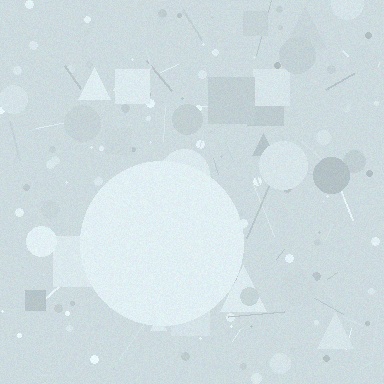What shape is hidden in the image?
A circle is hidden in the image.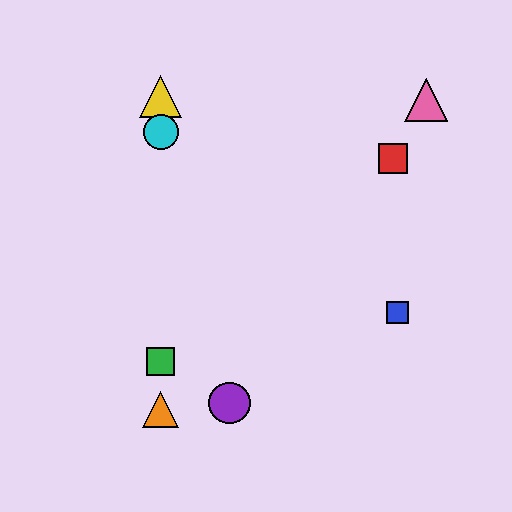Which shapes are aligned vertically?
The green square, the yellow triangle, the orange triangle, the cyan circle are aligned vertically.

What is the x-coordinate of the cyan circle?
The cyan circle is at x≈161.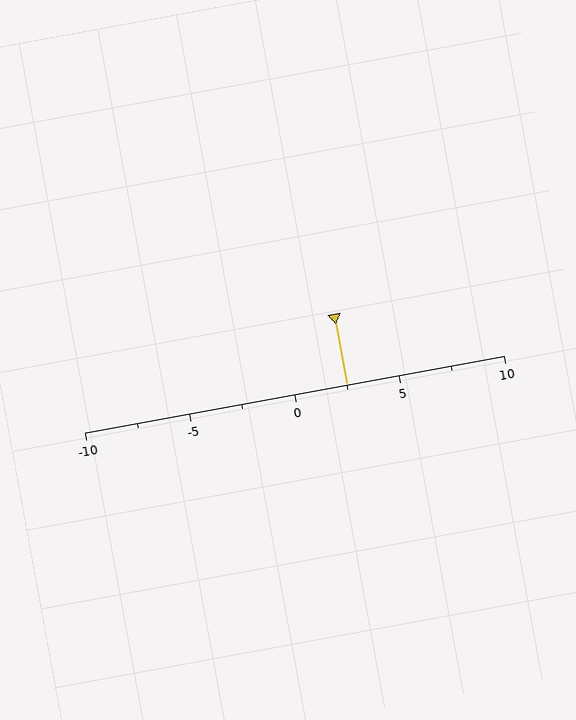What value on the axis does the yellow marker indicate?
The marker indicates approximately 2.5.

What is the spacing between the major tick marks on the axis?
The major ticks are spaced 5 apart.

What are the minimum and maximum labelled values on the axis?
The axis runs from -10 to 10.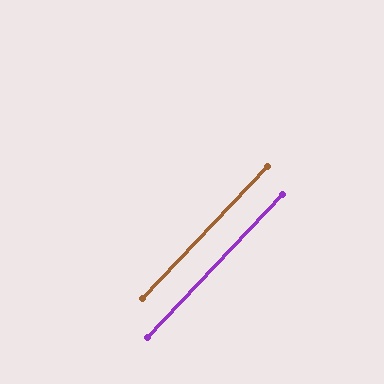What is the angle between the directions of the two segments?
Approximately 0 degrees.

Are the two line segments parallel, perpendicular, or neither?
Parallel — their directions differ by only 0.1°.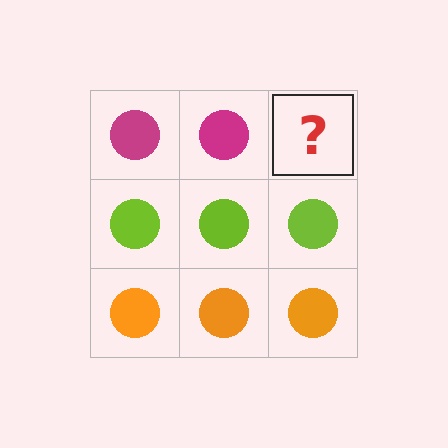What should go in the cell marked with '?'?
The missing cell should contain a magenta circle.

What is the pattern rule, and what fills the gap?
The rule is that each row has a consistent color. The gap should be filled with a magenta circle.